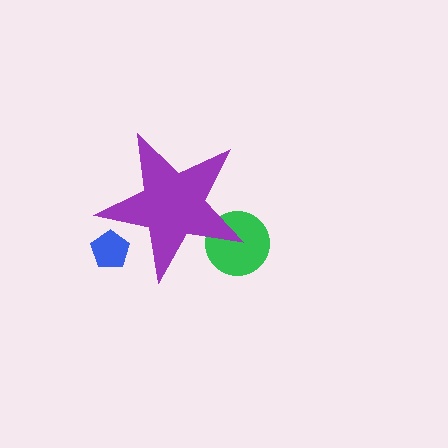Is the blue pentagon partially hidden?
Yes, the blue pentagon is partially hidden behind the purple star.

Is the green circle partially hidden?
Yes, the green circle is partially hidden behind the purple star.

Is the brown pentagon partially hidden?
Yes, the brown pentagon is partially hidden behind the purple star.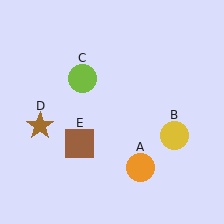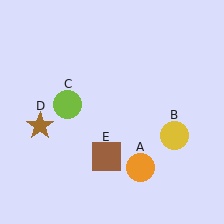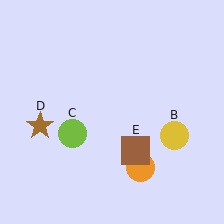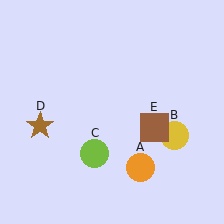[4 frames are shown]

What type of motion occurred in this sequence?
The lime circle (object C), brown square (object E) rotated counterclockwise around the center of the scene.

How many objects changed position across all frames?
2 objects changed position: lime circle (object C), brown square (object E).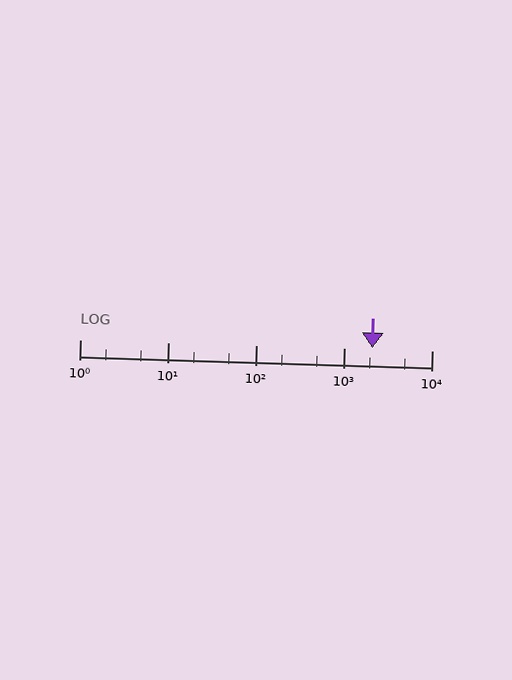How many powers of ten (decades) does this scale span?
The scale spans 4 decades, from 1 to 10000.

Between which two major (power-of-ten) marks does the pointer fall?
The pointer is between 1000 and 10000.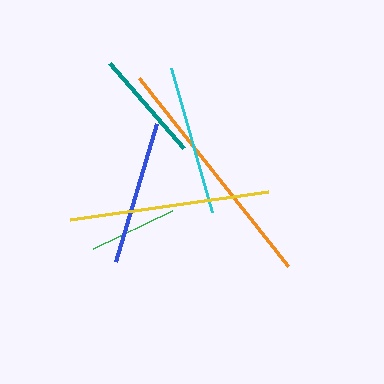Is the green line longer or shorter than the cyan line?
The cyan line is longer than the green line.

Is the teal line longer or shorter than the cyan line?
The cyan line is longer than the teal line.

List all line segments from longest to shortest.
From longest to shortest: orange, yellow, cyan, blue, teal, green.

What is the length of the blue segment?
The blue segment is approximately 144 pixels long.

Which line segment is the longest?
The orange line is the longest at approximately 240 pixels.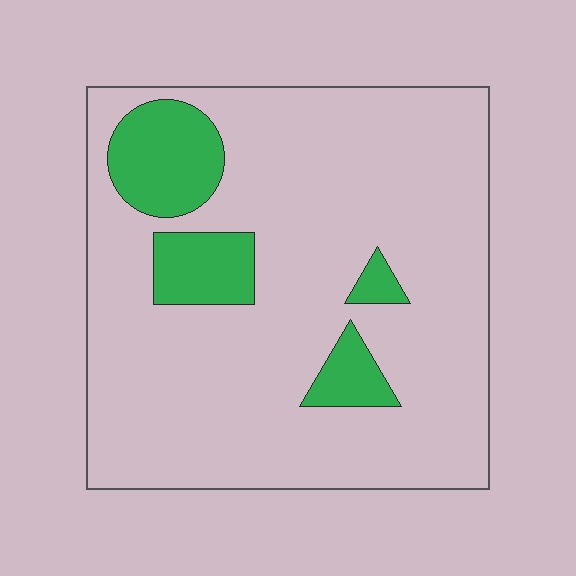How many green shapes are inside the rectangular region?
4.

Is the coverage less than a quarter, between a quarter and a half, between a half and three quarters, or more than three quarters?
Less than a quarter.